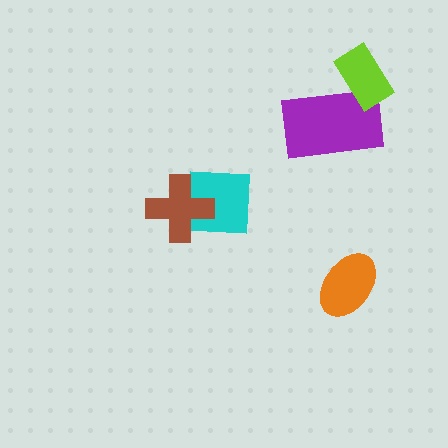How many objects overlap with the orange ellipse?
0 objects overlap with the orange ellipse.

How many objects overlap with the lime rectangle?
1 object overlaps with the lime rectangle.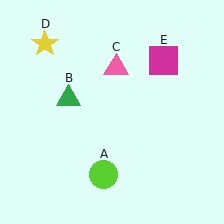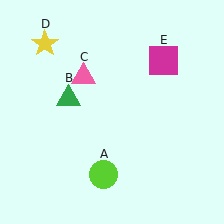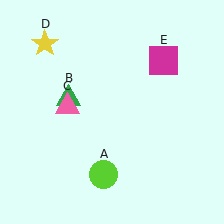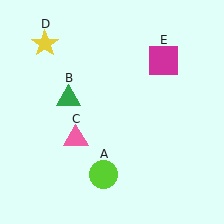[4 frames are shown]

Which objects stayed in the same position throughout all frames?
Lime circle (object A) and green triangle (object B) and yellow star (object D) and magenta square (object E) remained stationary.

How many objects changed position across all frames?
1 object changed position: pink triangle (object C).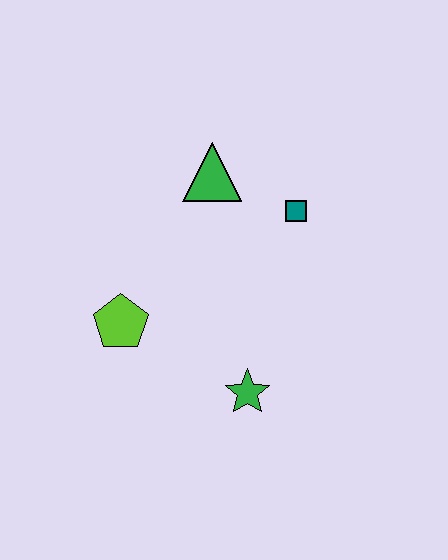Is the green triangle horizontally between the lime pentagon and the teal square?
Yes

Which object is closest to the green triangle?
The teal square is closest to the green triangle.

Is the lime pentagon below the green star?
No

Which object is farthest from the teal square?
The lime pentagon is farthest from the teal square.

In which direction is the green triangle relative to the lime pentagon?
The green triangle is above the lime pentagon.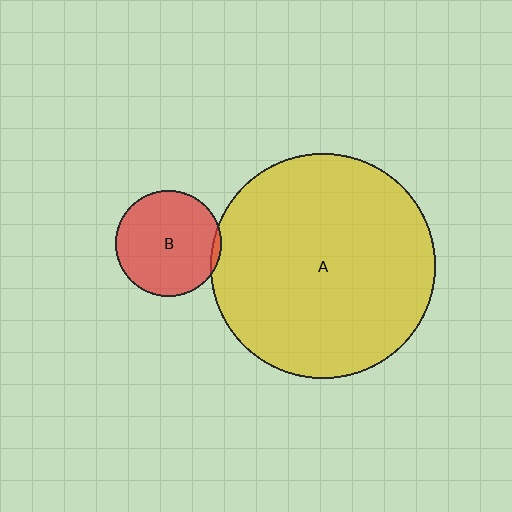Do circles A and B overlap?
Yes.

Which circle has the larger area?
Circle A (yellow).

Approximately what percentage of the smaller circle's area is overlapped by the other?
Approximately 5%.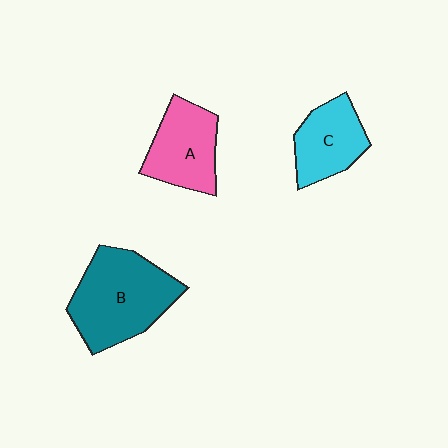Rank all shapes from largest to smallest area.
From largest to smallest: B (teal), A (pink), C (cyan).